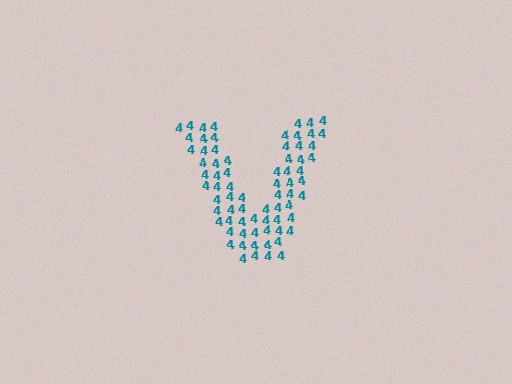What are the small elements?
The small elements are digit 4's.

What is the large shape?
The large shape is the letter V.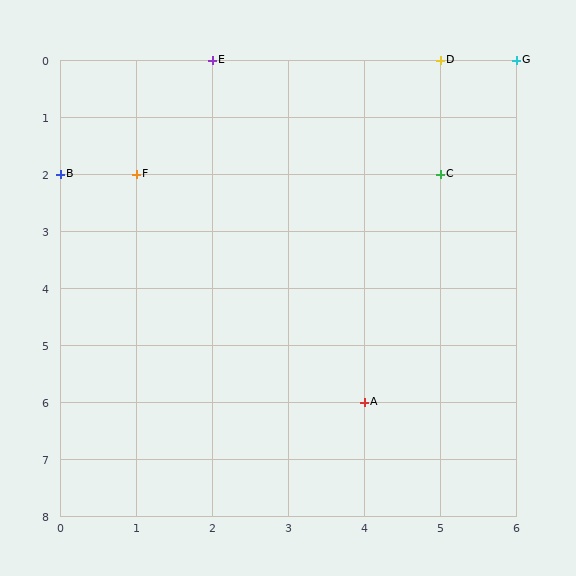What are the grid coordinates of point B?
Point B is at grid coordinates (0, 2).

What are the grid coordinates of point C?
Point C is at grid coordinates (5, 2).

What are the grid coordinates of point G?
Point G is at grid coordinates (6, 0).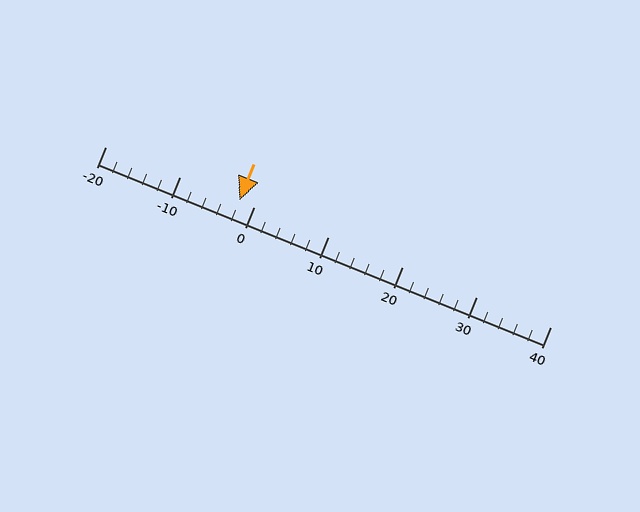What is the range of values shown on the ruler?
The ruler shows values from -20 to 40.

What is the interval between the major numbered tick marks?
The major tick marks are spaced 10 units apart.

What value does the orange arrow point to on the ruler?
The orange arrow points to approximately -2.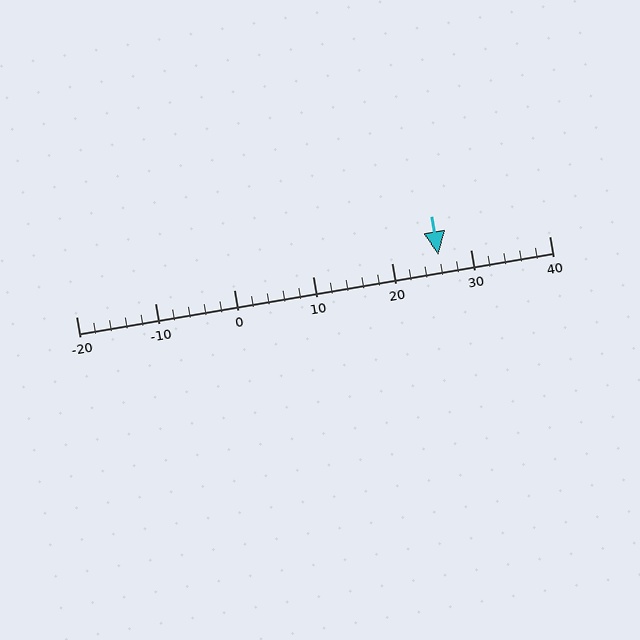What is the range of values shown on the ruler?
The ruler shows values from -20 to 40.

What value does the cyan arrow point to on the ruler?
The cyan arrow points to approximately 26.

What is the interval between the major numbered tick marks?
The major tick marks are spaced 10 units apart.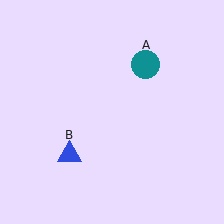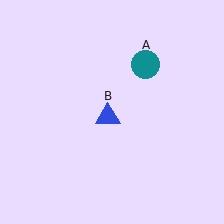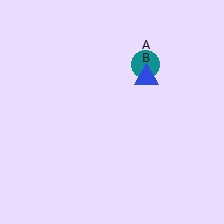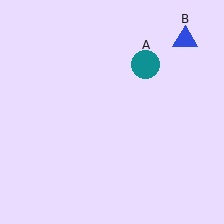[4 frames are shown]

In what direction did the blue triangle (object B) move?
The blue triangle (object B) moved up and to the right.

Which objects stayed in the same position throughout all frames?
Teal circle (object A) remained stationary.